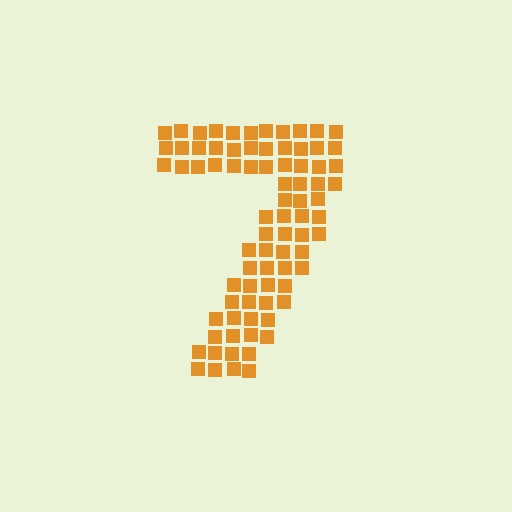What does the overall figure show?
The overall figure shows the digit 7.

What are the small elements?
The small elements are squares.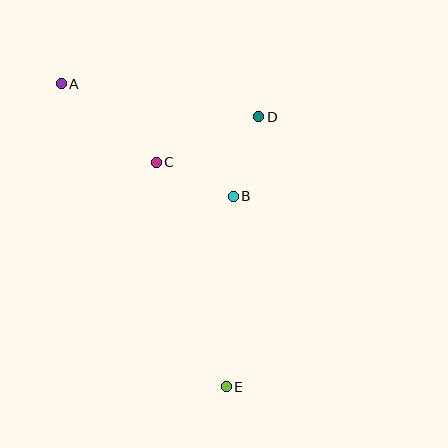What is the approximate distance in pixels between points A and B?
The distance between A and B is approximately 205 pixels.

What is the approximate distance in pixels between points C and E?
The distance between C and E is approximately 235 pixels.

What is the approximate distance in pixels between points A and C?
The distance between A and C is approximately 123 pixels.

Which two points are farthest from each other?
Points A and E are farthest from each other.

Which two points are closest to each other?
Points B and D are closest to each other.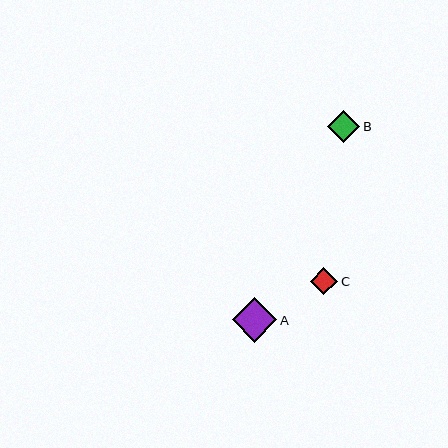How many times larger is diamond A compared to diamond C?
Diamond A is approximately 1.6 times the size of diamond C.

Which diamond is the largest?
Diamond A is the largest with a size of approximately 45 pixels.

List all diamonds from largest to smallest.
From largest to smallest: A, B, C.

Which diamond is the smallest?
Diamond C is the smallest with a size of approximately 28 pixels.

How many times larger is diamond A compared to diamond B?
Diamond A is approximately 1.4 times the size of diamond B.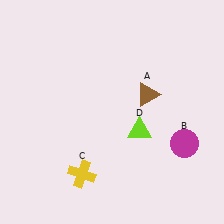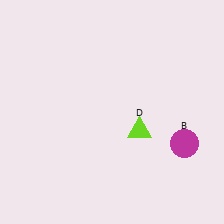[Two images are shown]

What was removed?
The brown triangle (A), the yellow cross (C) were removed in Image 2.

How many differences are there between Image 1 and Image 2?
There are 2 differences between the two images.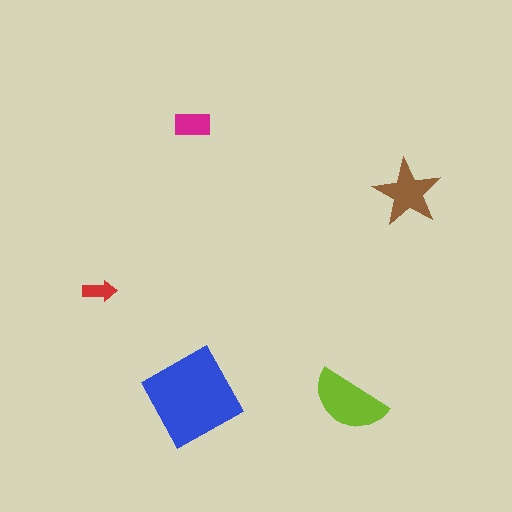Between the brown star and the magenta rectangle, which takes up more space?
The brown star.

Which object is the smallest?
The red arrow.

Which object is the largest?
The blue square.